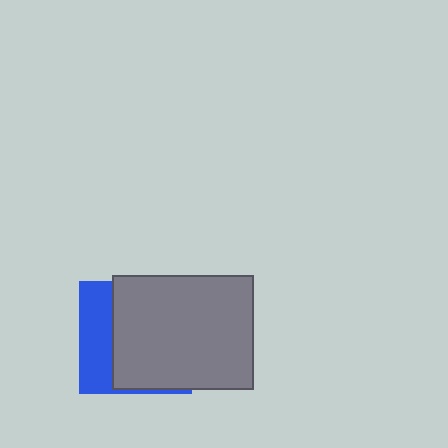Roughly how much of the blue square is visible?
A small part of it is visible (roughly 31%).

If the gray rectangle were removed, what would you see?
You would see the complete blue square.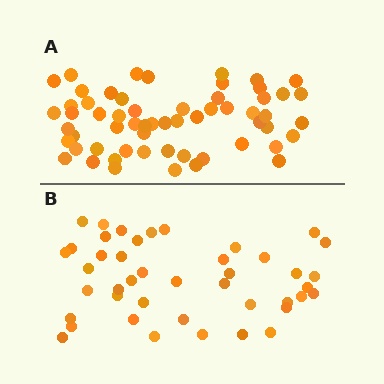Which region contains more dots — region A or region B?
Region A (the top region) has more dots.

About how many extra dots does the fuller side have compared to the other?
Region A has approximately 15 more dots than region B.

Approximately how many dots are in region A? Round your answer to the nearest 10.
About 60 dots. (The exact count is 59, which rounds to 60.)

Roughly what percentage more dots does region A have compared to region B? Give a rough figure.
About 35% more.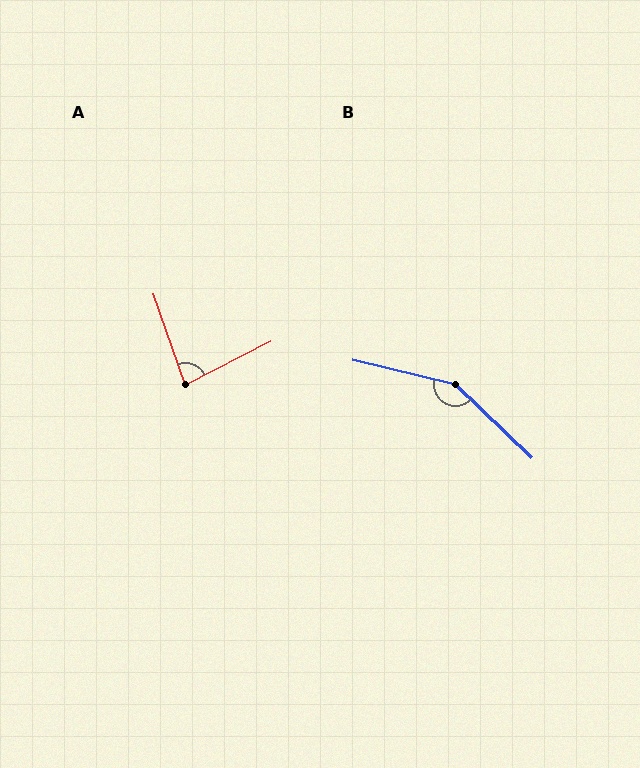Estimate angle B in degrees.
Approximately 149 degrees.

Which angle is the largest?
B, at approximately 149 degrees.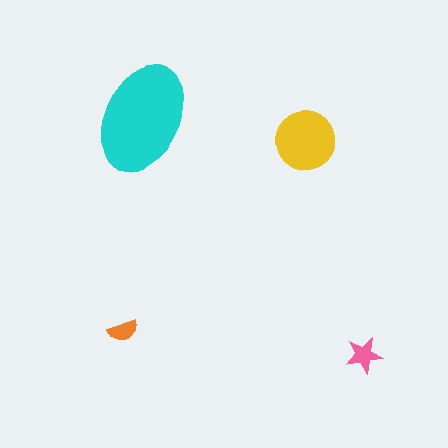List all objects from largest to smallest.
The cyan ellipse, the yellow circle, the pink star, the orange semicircle.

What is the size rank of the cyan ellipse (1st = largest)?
1st.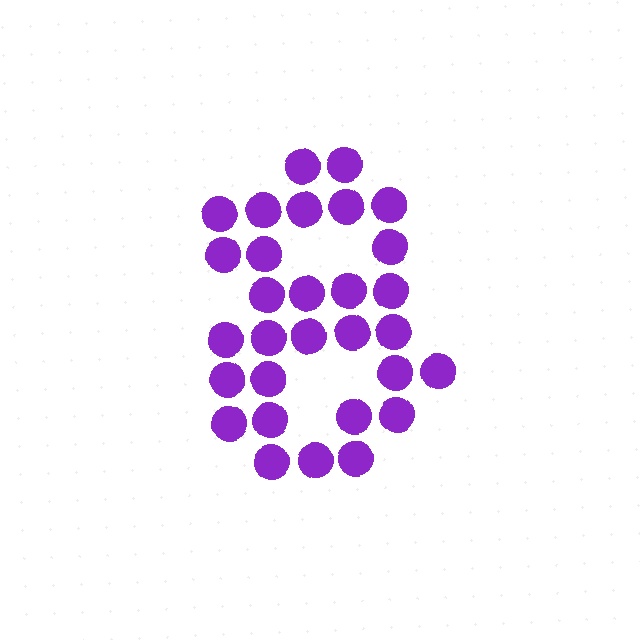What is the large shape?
The large shape is the digit 8.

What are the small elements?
The small elements are circles.